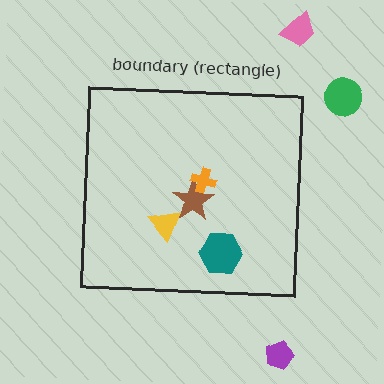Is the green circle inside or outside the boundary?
Outside.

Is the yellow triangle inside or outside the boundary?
Inside.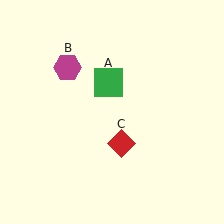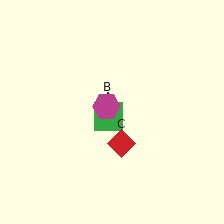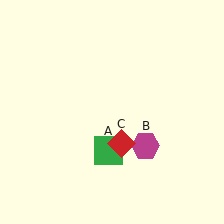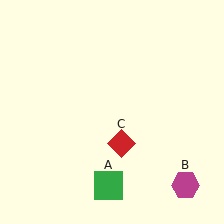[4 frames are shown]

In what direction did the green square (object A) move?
The green square (object A) moved down.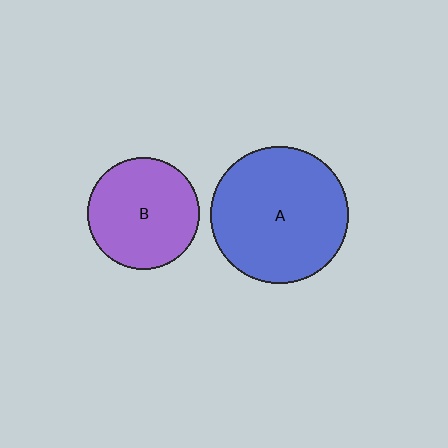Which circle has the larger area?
Circle A (blue).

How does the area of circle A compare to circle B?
Approximately 1.5 times.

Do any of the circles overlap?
No, none of the circles overlap.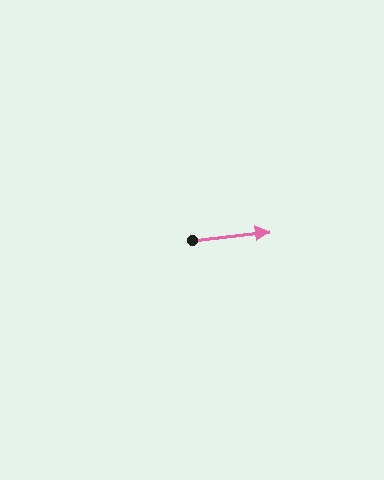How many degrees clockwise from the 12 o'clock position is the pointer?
Approximately 84 degrees.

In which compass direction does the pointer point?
East.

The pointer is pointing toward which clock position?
Roughly 3 o'clock.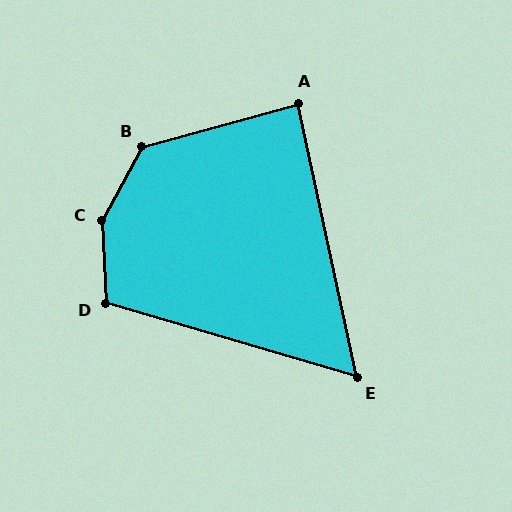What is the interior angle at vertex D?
Approximately 109 degrees (obtuse).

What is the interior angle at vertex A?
Approximately 87 degrees (approximately right).